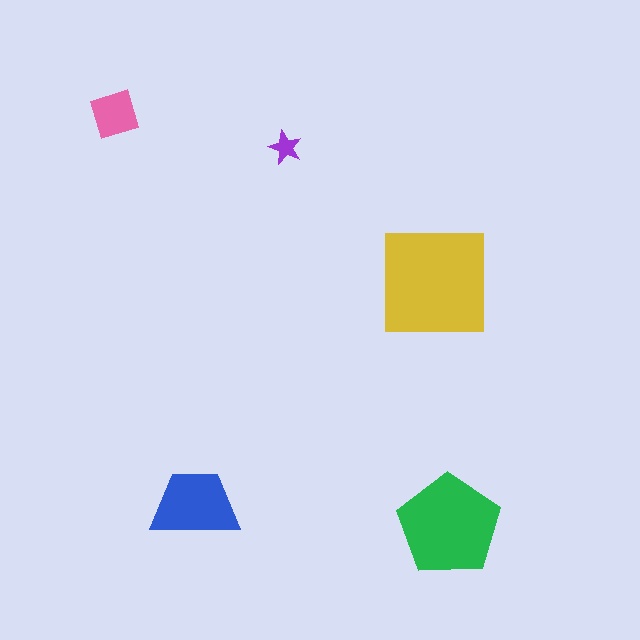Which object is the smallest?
The purple star.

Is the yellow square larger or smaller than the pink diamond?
Larger.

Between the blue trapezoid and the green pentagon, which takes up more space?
The green pentagon.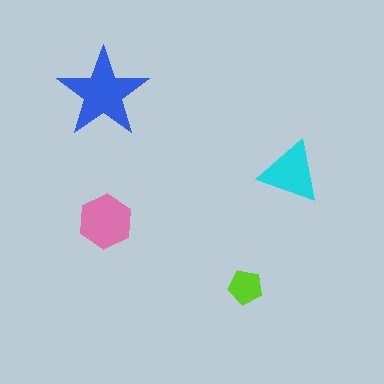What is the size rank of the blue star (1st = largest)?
1st.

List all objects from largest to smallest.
The blue star, the pink hexagon, the cyan triangle, the lime pentagon.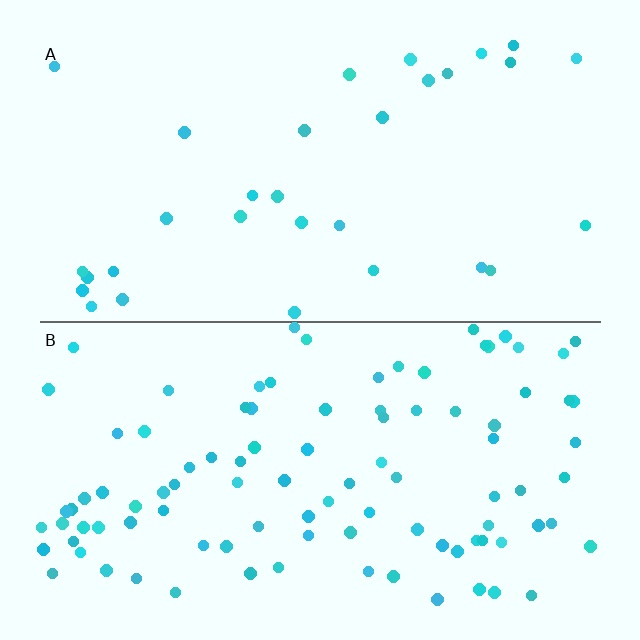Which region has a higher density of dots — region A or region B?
B (the bottom).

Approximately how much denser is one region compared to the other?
Approximately 3.2× — region B over region A.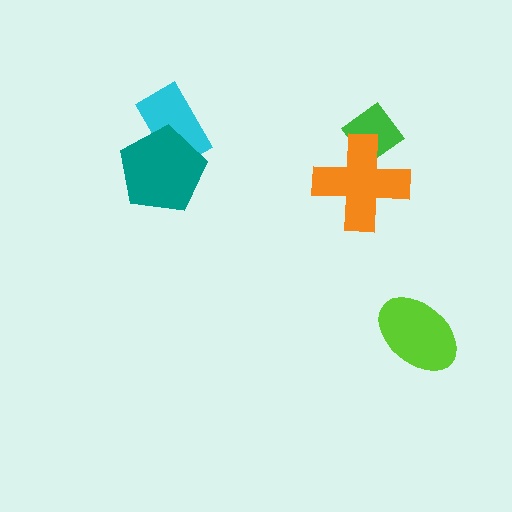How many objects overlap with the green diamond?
1 object overlaps with the green diamond.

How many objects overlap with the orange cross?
1 object overlaps with the orange cross.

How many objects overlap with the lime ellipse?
0 objects overlap with the lime ellipse.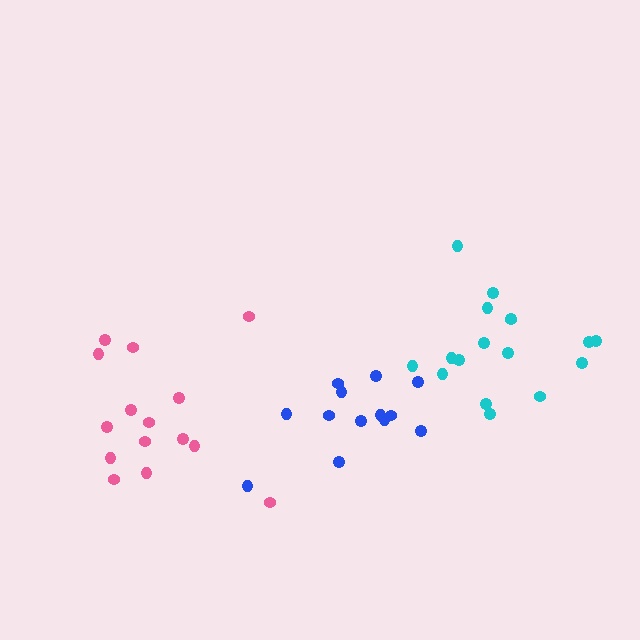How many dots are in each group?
Group 1: 17 dots, Group 2: 15 dots, Group 3: 13 dots (45 total).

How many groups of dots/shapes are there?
There are 3 groups.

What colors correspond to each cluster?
The clusters are colored: cyan, pink, blue.